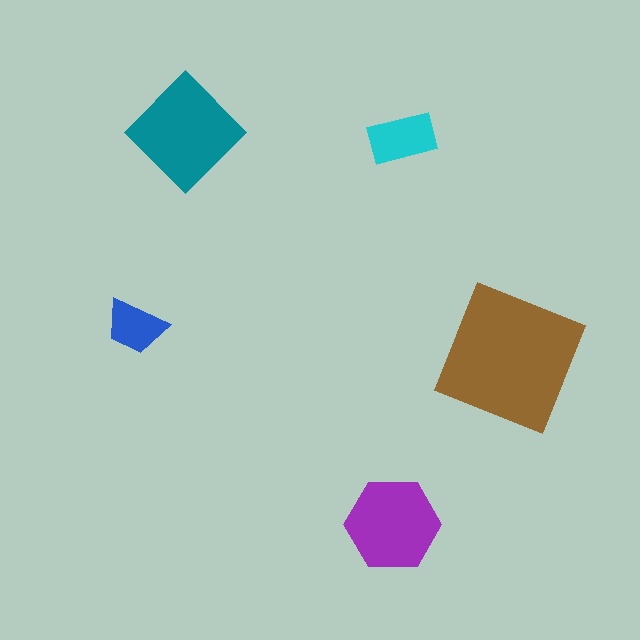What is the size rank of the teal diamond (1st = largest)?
2nd.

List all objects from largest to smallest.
The brown square, the teal diamond, the purple hexagon, the cyan rectangle, the blue trapezoid.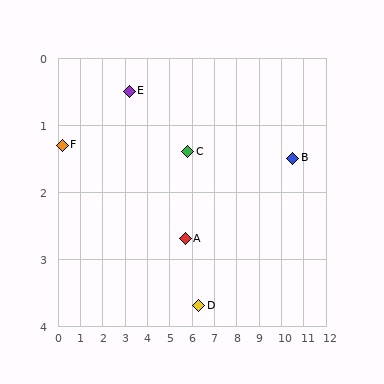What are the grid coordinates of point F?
Point F is at approximately (0.2, 1.3).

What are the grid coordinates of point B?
Point B is at approximately (10.5, 1.5).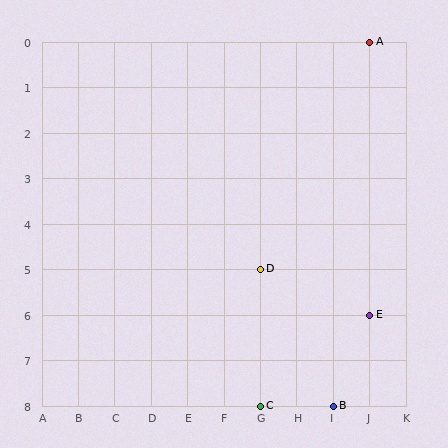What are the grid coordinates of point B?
Point B is at grid coordinates (I, 8).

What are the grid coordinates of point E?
Point E is at grid coordinates (J, 6).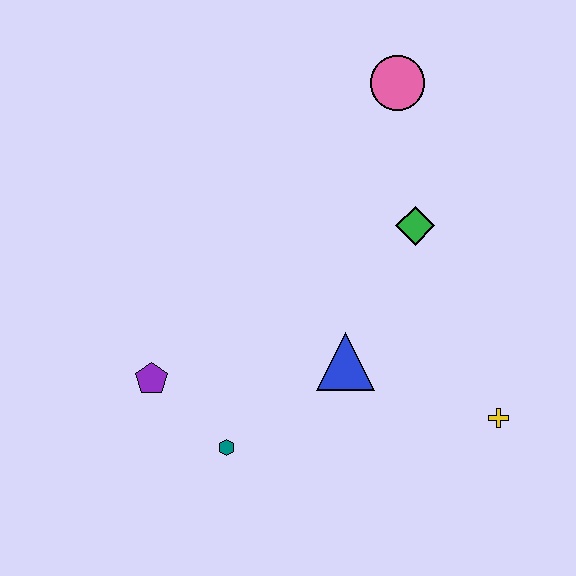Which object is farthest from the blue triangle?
The pink circle is farthest from the blue triangle.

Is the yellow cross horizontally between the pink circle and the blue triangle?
No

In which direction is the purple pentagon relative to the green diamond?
The purple pentagon is to the left of the green diamond.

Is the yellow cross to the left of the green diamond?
No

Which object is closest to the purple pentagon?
The teal hexagon is closest to the purple pentagon.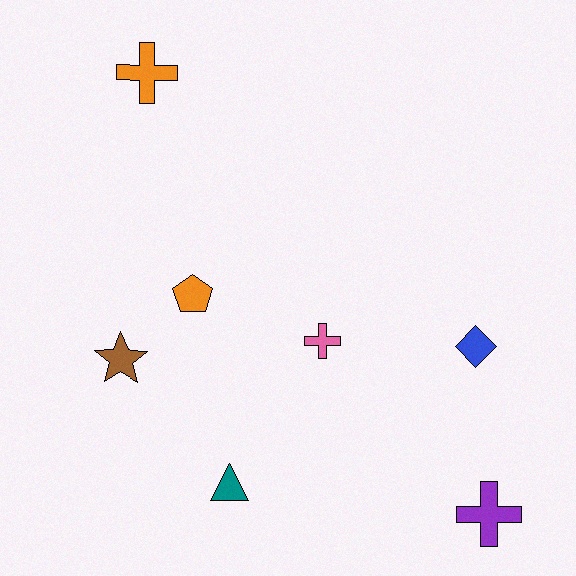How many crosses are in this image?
There are 3 crosses.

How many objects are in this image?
There are 7 objects.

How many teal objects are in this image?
There is 1 teal object.